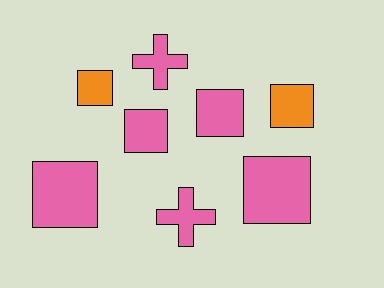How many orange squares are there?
There are 2 orange squares.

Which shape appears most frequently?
Square, with 6 objects.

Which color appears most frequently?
Pink, with 6 objects.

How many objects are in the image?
There are 8 objects.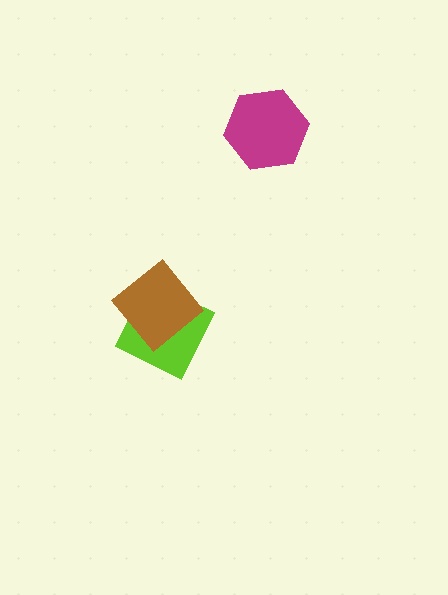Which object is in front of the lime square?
The brown diamond is in front of the lime square.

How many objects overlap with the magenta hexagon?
0 objects overlap with the magenta hexagon.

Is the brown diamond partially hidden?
No, no other shape covers it.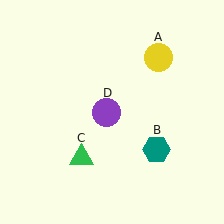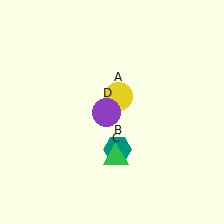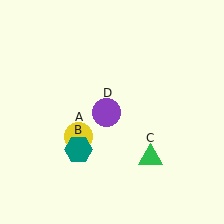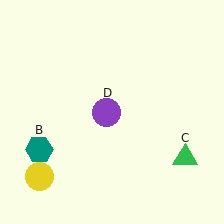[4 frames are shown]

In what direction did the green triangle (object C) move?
The green triangle (object C) moved right.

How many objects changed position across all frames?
3 objects changed position: yellow circle (object A), teal hexagon (object B), green triangle (object C).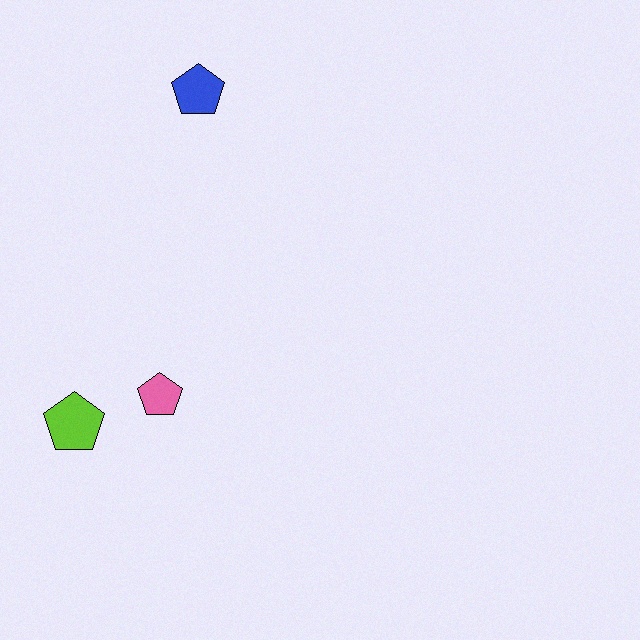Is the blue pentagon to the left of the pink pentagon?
No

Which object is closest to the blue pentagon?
The pink pentagon is closest to the blue pentagon.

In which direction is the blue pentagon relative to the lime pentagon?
The blue pentagon is above the lime pentagon.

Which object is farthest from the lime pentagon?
The blue pentagon is farthest from the lime pentagon.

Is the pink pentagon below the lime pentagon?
No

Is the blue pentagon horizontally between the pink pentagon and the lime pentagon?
No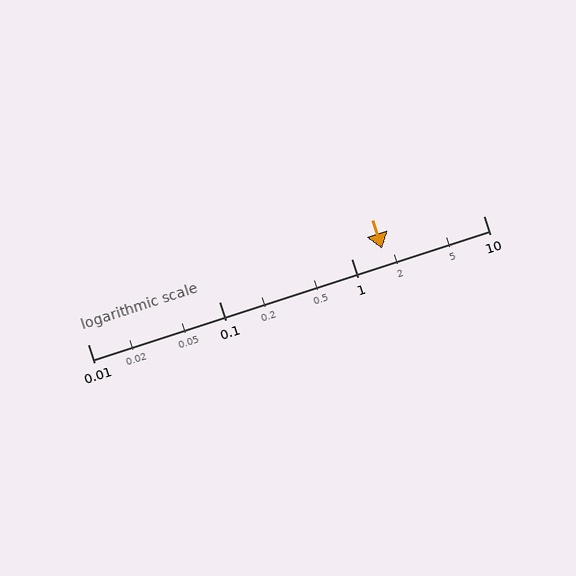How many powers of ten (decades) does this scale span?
The scale spans 3 decades, from 0.01 to 10.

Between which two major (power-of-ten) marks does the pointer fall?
The pointer is between 1 and 10.